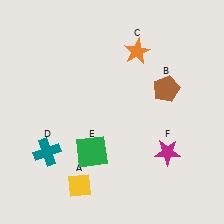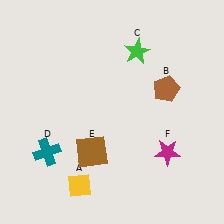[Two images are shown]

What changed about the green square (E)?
In Image 1, E is green. In Image 2, it changed to brown.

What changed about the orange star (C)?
In Image 1, C is orange. In Image 2, it changed to green.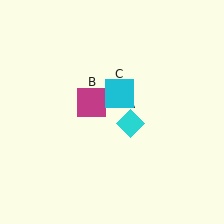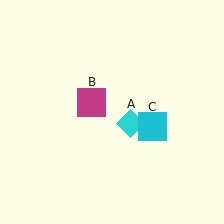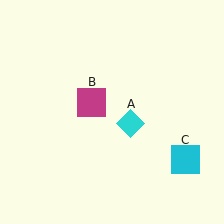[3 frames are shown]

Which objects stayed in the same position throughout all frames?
Cyan diamond (object A) and magenta square (object B) remained stationary.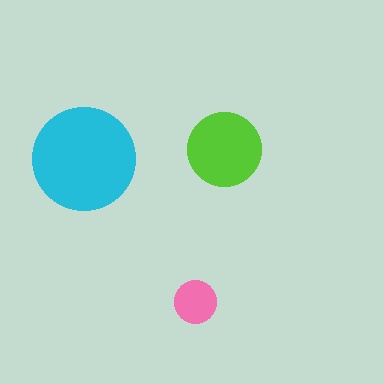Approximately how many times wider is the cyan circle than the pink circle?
About 2.5 times wider.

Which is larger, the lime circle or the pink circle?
The lime one.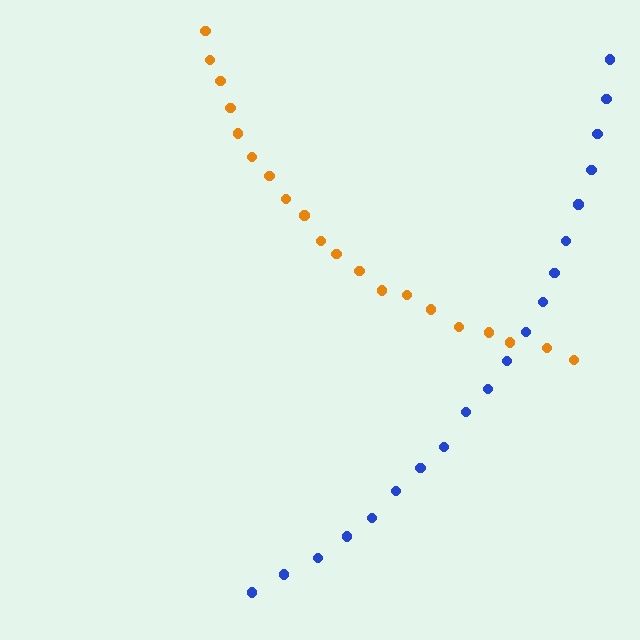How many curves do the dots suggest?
There are 2 distinct paths.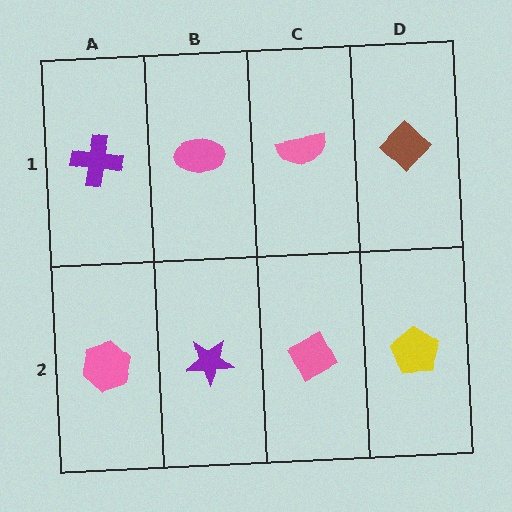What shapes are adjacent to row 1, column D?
A yellow pentagon (row 2, column D), a pink semicircle (row 1, column C).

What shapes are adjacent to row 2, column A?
A purple cross (row 1, column A), a purple star (row 2, column B).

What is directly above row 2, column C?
A pink semicircle.